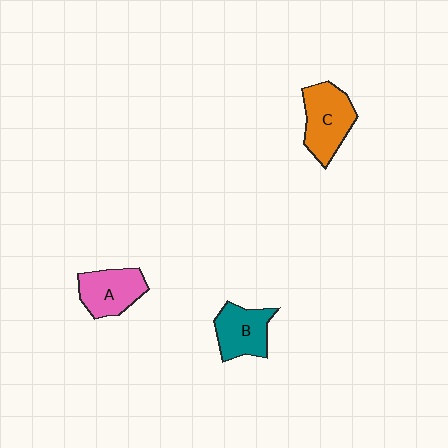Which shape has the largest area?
Shape C (orange).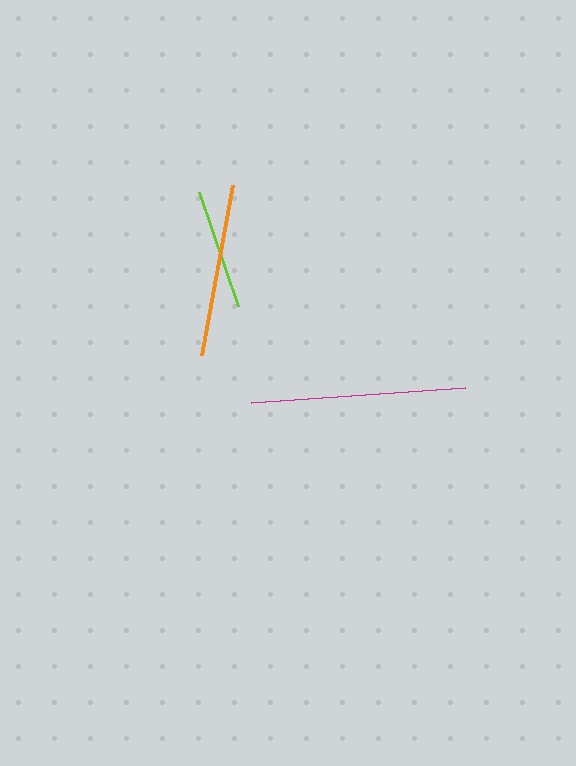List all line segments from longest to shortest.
From longest to shortest: magenta, orange, lime.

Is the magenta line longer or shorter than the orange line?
The magenta line is longer than the orange line.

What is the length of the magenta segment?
The magenta segment is approximately 214 pixels long.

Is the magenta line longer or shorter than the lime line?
The magenta line is longer than the lime line.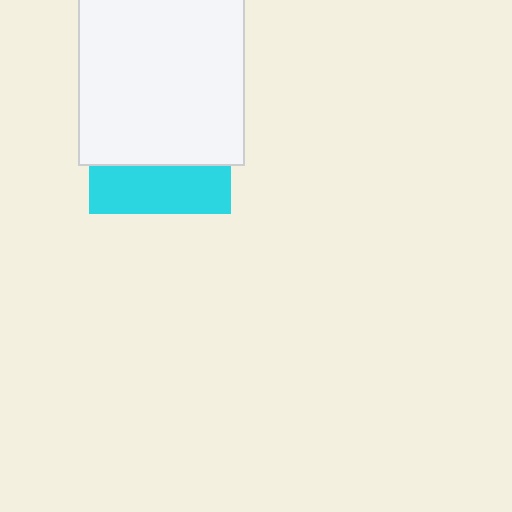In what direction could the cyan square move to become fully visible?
The cyan square could move down. That would shift it out from behind the white rectangle entirely.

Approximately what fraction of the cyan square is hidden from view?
Roughly 66% of the cyan square is hidden behind the white rectangle.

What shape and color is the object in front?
The object in front is a white rectangle.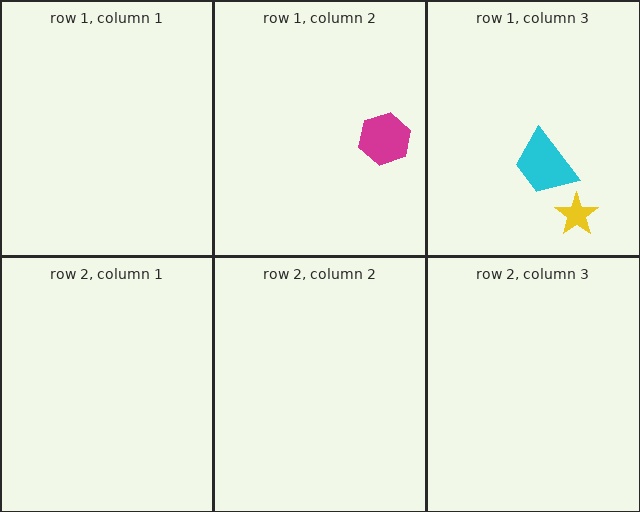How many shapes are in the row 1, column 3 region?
2.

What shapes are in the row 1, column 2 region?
The magenta hexagon.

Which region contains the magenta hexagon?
The row 1, column 2 region.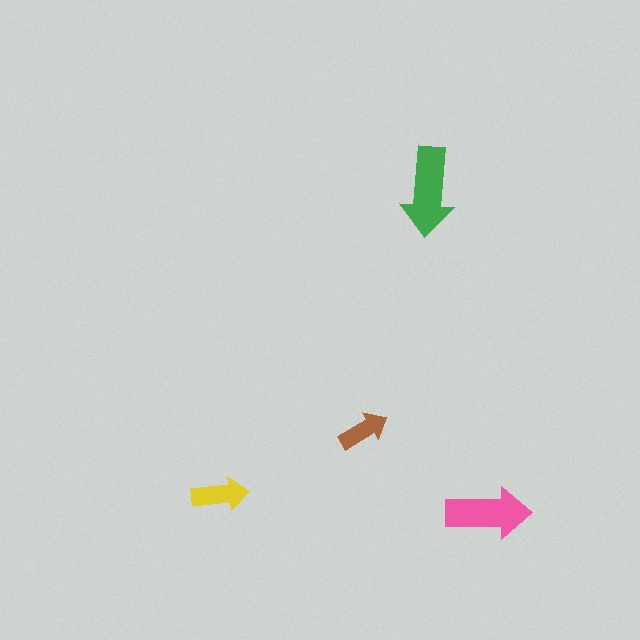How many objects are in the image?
There are 4 objects in the image.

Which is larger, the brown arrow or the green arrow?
The green one.